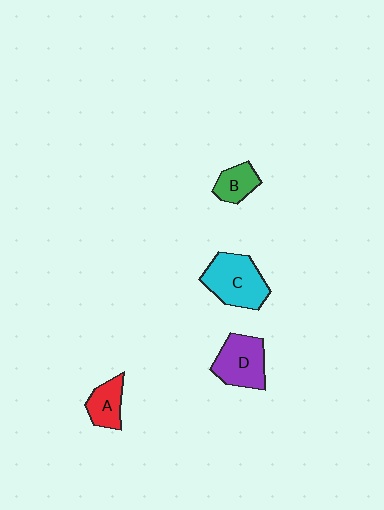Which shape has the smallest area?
Shape B (green).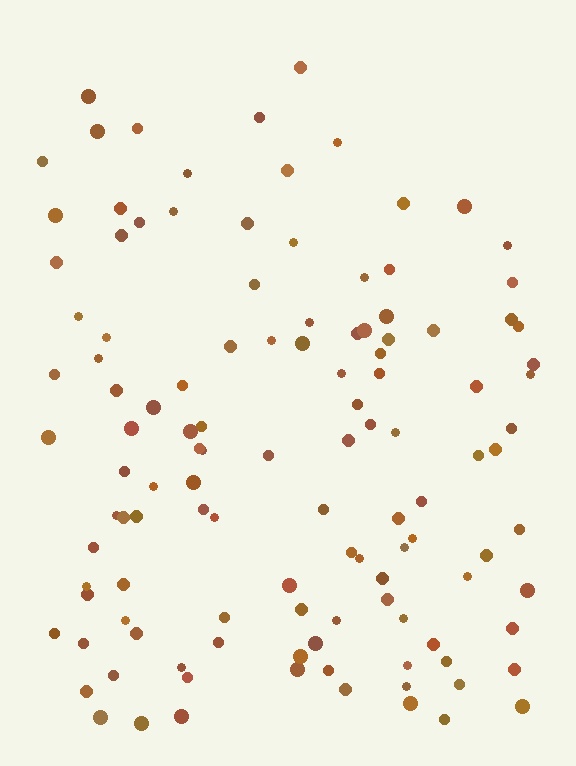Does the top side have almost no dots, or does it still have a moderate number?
Still a moderate number, just noticeably fewer than the bottom.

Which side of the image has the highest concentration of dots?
The bottom.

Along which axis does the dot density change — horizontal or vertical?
Vertical.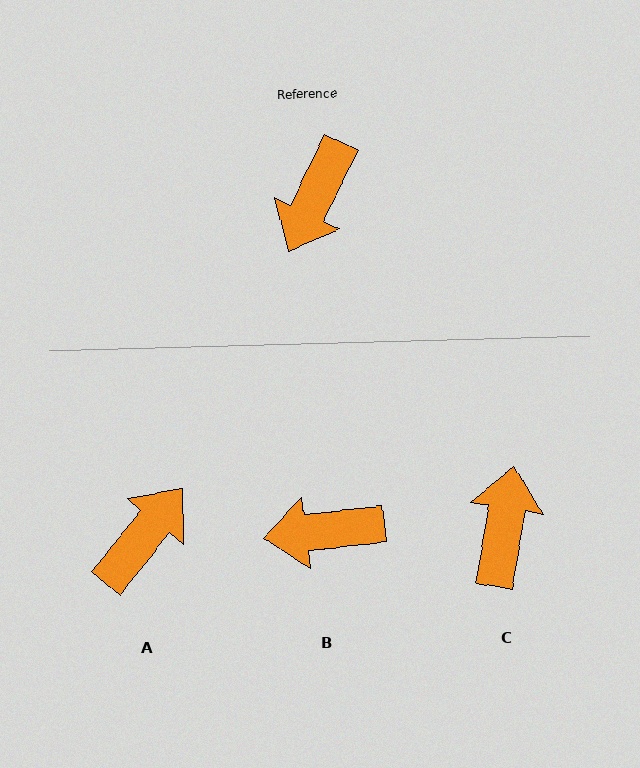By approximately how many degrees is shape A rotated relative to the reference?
Approximately 167 degrees counter-clockwise.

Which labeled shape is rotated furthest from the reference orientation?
A, about 167 degrees away.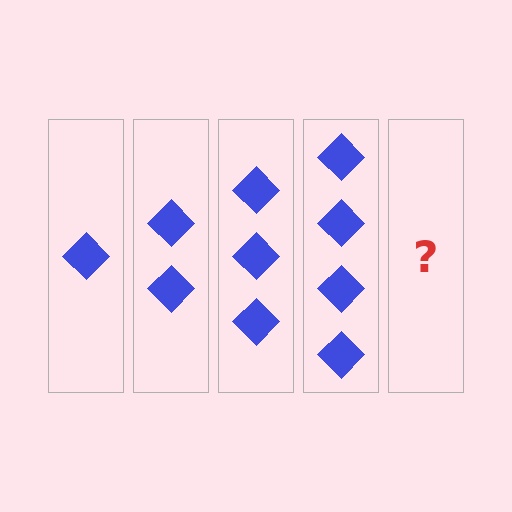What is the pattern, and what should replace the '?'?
The pattern is that each step adds one more diamond. The '?' should be 5 diamonds.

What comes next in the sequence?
The next element should be 5 diamonds.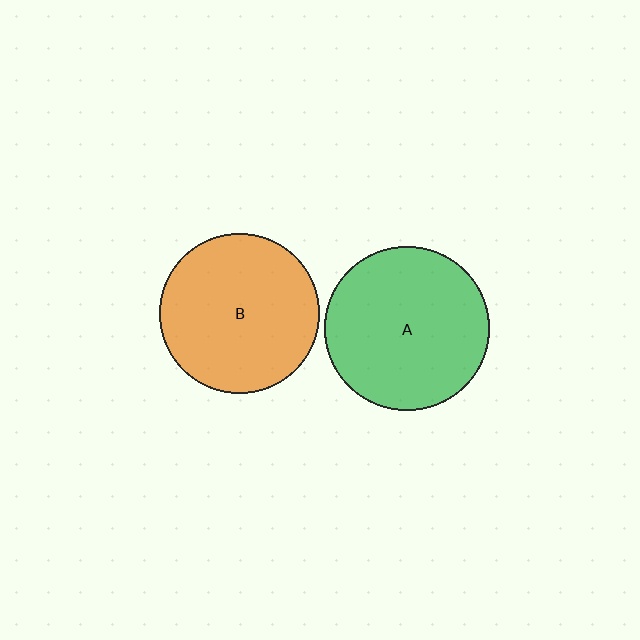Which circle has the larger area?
Circle A (green).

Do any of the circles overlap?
No, none of the circles overlap.